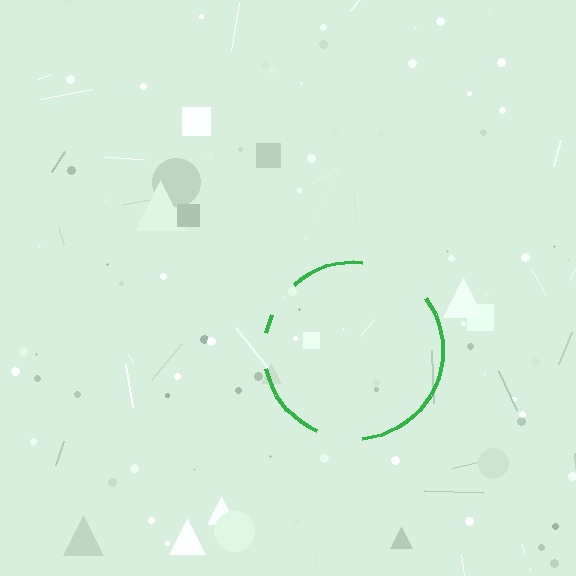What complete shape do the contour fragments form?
The contour fragments form a circle.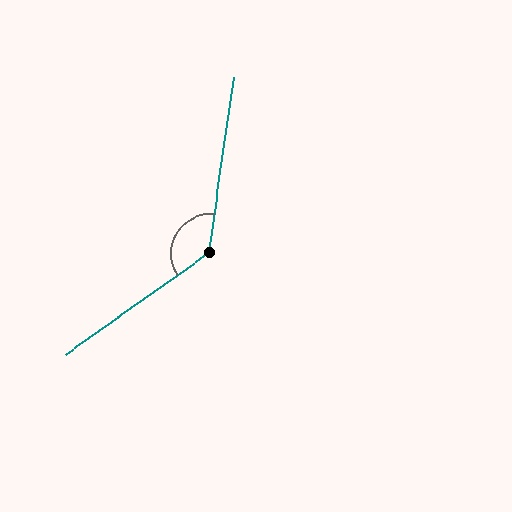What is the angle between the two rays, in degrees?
Approximately 133 degrees.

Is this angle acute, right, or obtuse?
It is obtuse.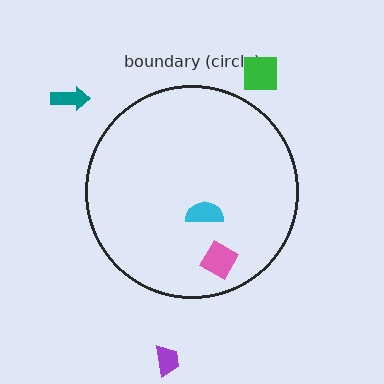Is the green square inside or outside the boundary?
Outside.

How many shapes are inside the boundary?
2 inside, 3 outside.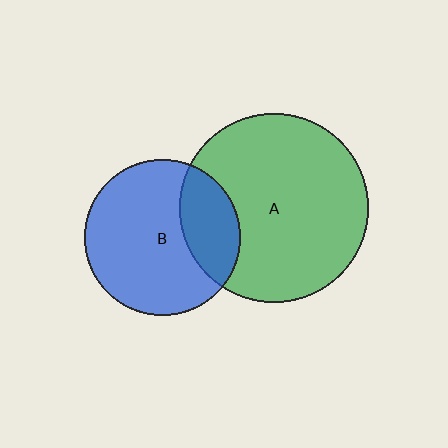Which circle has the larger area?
Circle A (green).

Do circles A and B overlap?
Yes.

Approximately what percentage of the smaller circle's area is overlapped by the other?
Approximately 25%.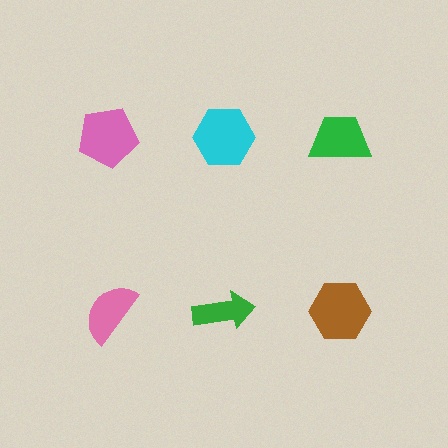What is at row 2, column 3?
A brown hexagon.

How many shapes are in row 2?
3 shapes.